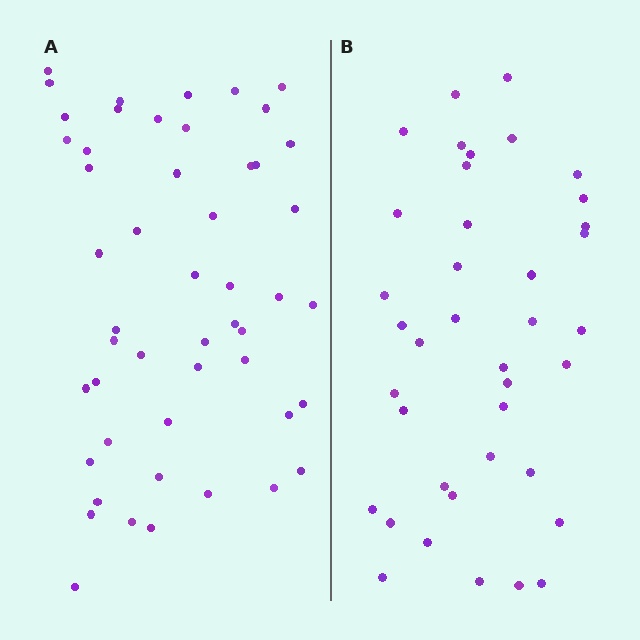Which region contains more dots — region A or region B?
Region A (the left region) has more dots.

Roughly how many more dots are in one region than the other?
Region A has roughly 12 or so more dots than region B.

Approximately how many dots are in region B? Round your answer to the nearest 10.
About 40 dots. (The exact count is 39, which rounds to 40.)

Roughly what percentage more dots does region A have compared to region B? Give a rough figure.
About 30% more.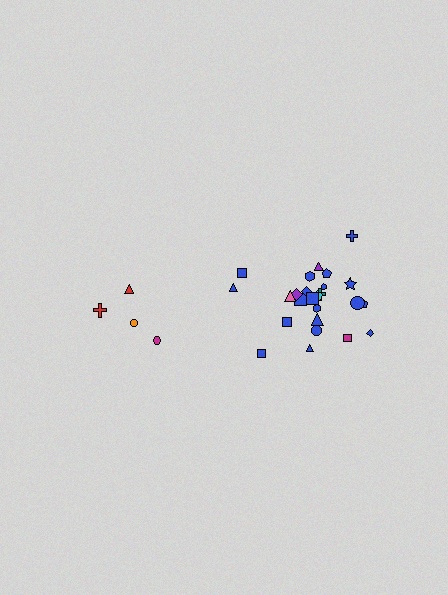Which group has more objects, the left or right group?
The right group.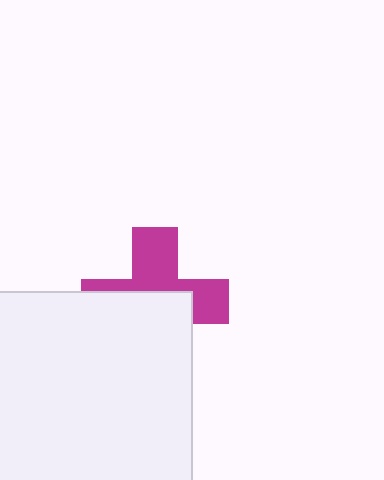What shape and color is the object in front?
The object in front is a white square.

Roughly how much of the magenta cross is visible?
About half of it is visible (roughly 47%).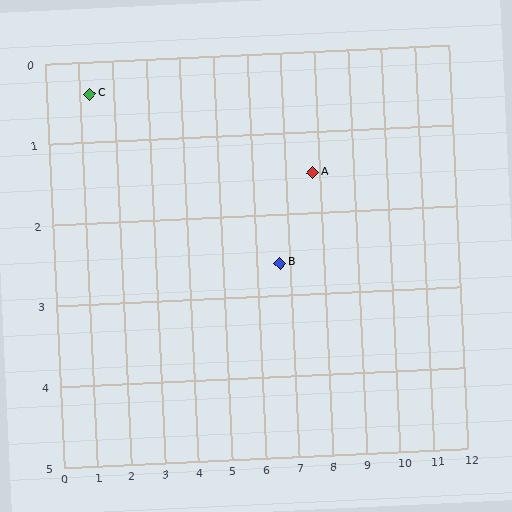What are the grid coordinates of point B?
Point B is at approximately (6.7, 2.6).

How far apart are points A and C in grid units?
Points A and C are about 6.6 grid units apart.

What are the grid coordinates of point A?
Point A is at approximately (7.8, 1.5).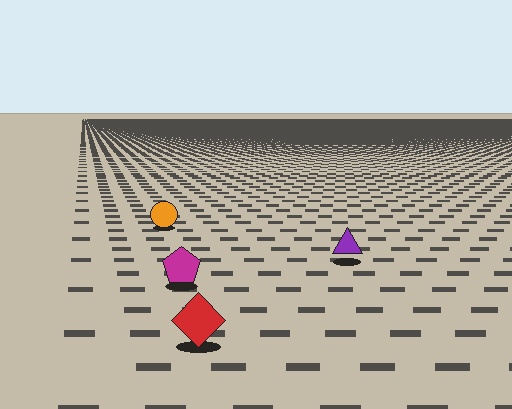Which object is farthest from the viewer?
The orange circle is farthest from the viewer. It appears smaller and the ground texture around it is denser.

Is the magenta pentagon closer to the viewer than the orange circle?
Yes. The magenta pentagon is closer — you can tell from the texture gradient: the ground texture is coarser near it.